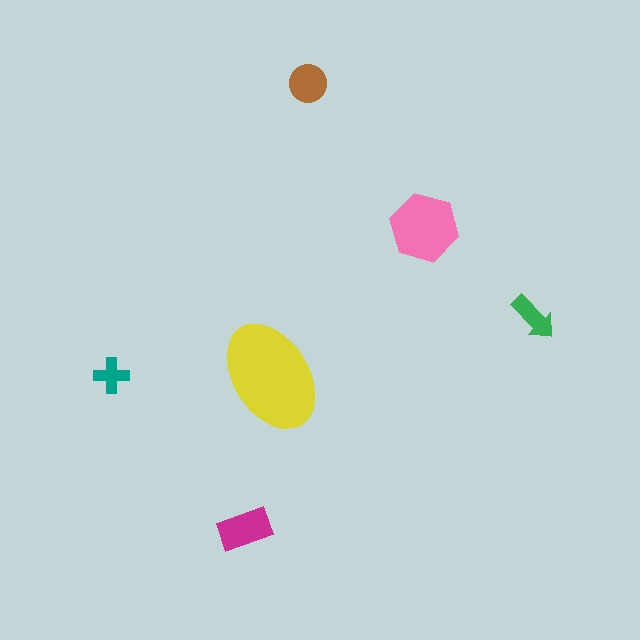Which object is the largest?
The yellow ellipse.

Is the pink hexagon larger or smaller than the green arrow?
Larger.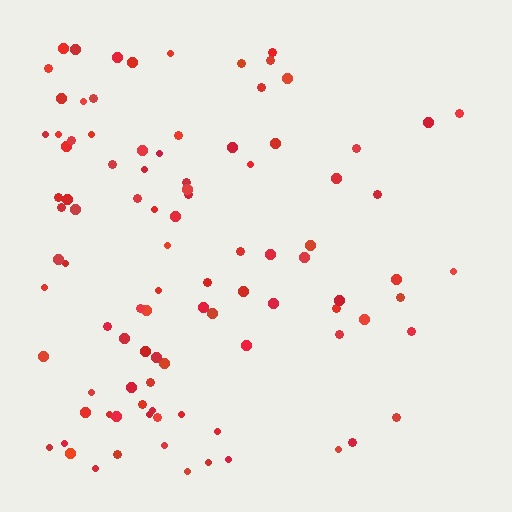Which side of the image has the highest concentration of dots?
The left.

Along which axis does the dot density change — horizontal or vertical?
Horizontal.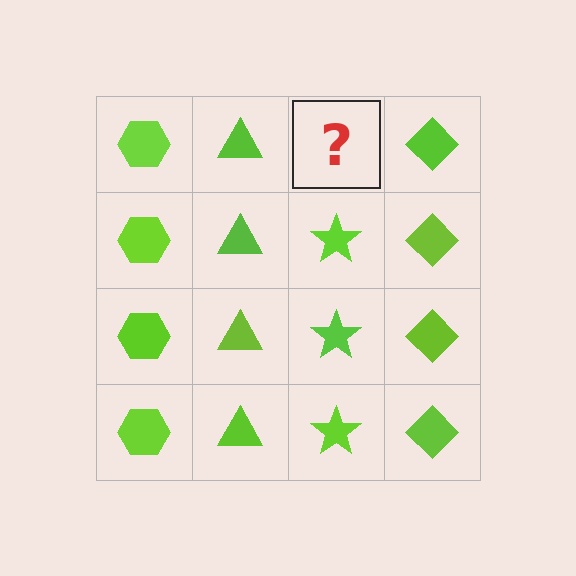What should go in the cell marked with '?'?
The missing cell should contain a lime star.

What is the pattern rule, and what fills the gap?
The rule is that each column has a consistent shape. The gap should be filled with a lime star.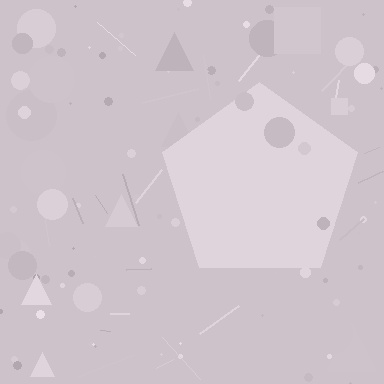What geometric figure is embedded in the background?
A pentagon is embedded in the background.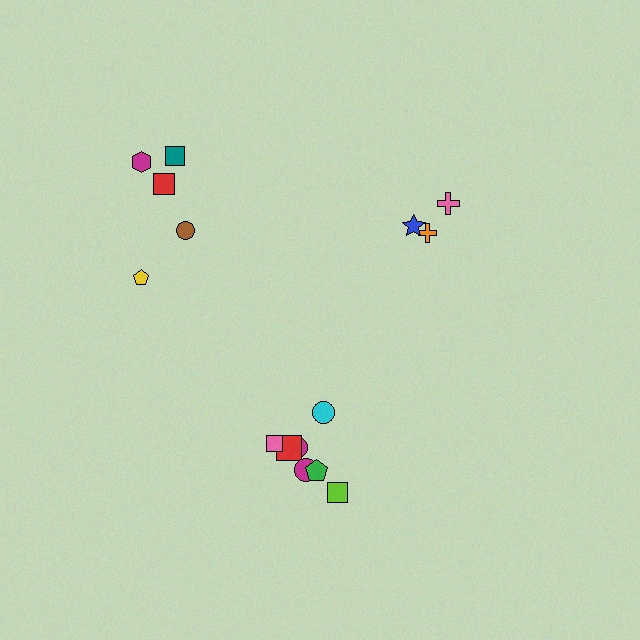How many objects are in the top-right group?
There are 3 objects.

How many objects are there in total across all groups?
There are 15 objects.